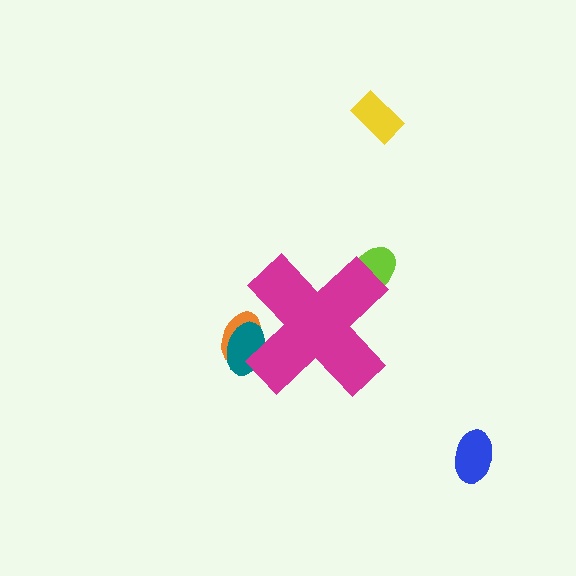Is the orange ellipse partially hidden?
Yes, the orange ellipse is partially hidden behind the magenta cross.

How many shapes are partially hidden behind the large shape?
3 shapes are partially hidden.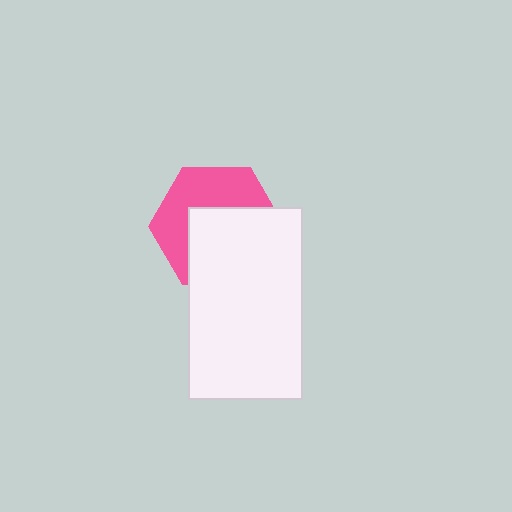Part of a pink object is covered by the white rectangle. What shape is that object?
It is a hexagon.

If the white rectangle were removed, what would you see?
You would see the complete pink hexagon.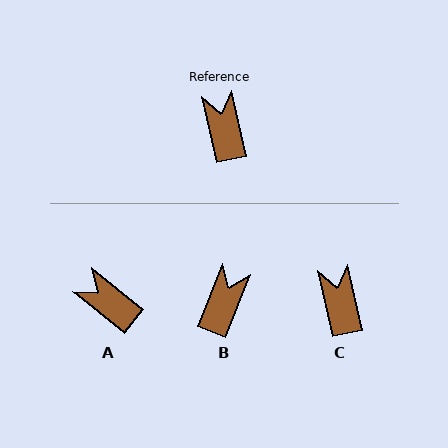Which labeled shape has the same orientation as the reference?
C.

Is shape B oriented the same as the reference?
No, it is off by about 34 degrees.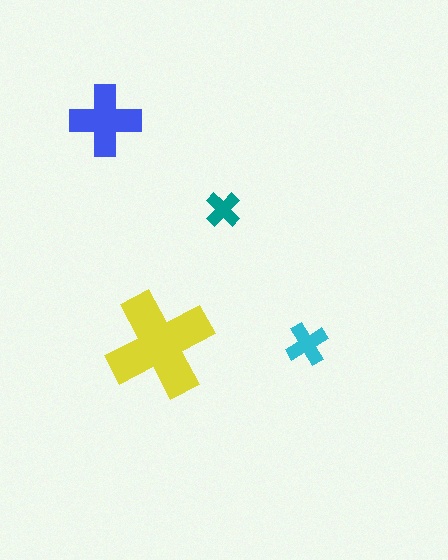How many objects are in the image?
There are 4 objects in the image.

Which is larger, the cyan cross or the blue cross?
The blue one.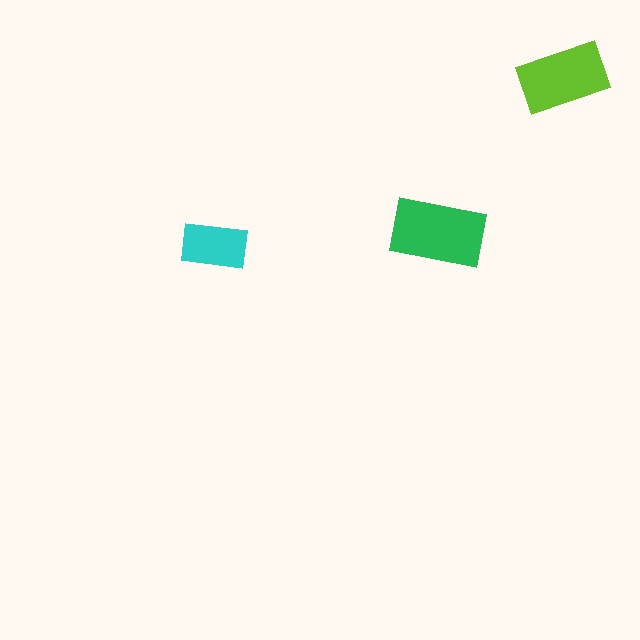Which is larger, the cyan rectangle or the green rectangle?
The green one.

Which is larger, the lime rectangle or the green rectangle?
The green one.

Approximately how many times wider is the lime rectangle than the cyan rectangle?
About 1.5 times wider.